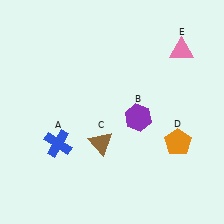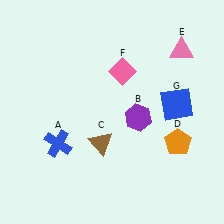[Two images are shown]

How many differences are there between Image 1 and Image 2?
There are 2 differences between the two images.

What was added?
A pink diamond (F), a blue square (G) were added in Image 2.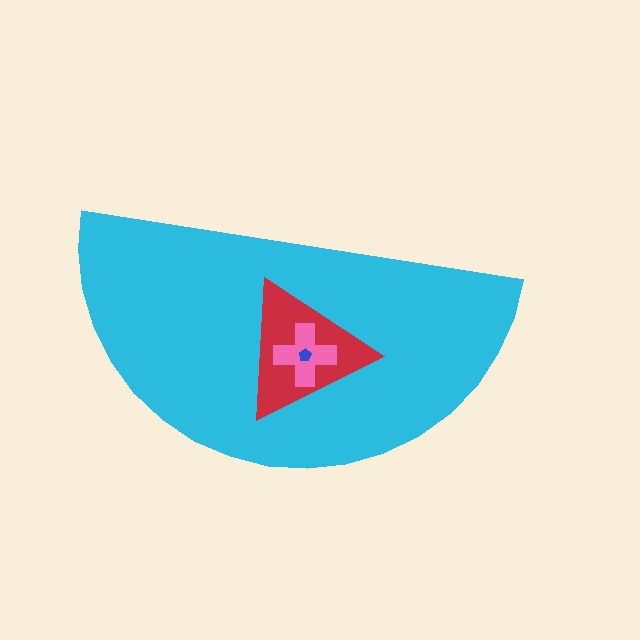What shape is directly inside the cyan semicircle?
The red triangle.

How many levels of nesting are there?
4.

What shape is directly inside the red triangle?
The pink cross.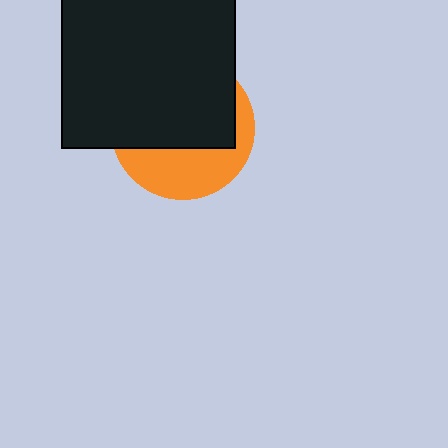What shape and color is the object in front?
The object in front is a black square.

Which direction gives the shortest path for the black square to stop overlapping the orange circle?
Moving up gives the shortest separation.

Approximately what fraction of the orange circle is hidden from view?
Roughly 62% of the orange circle is hidden behind the black square.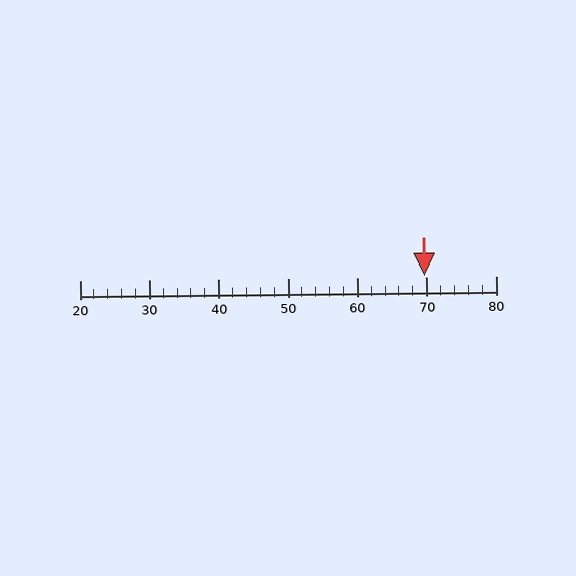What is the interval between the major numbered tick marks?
The major tick marks are spaced 10 units apart.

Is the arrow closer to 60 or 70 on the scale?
The arrow is closer to 70.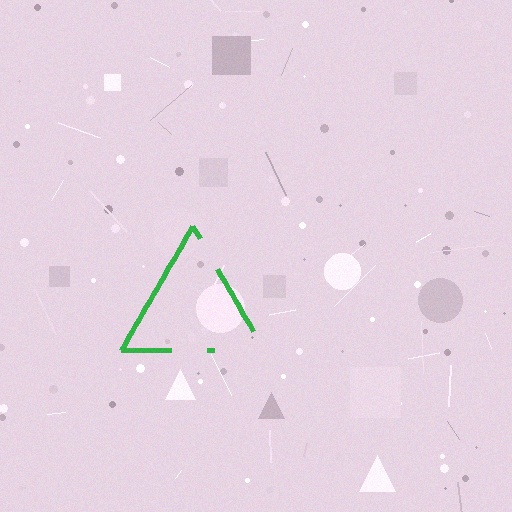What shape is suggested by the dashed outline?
The dashed outline suggests a triangle.